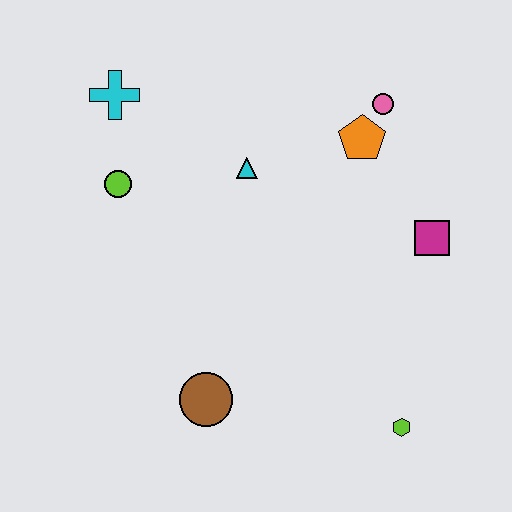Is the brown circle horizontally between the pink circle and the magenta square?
No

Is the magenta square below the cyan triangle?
Yes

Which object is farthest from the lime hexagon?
The cyan cross is farthest from the lime hexagon.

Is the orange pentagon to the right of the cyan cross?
Yes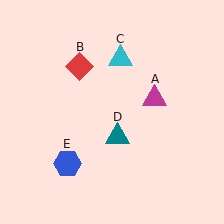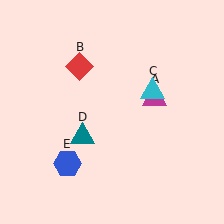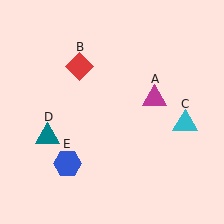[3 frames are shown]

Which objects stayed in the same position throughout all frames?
Magenta triangle (object A) and red diamond (object B) and blue hexagon (object E) remained stationary.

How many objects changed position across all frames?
2 objects changed position: cyan triangle (object C), teal triangle (object D).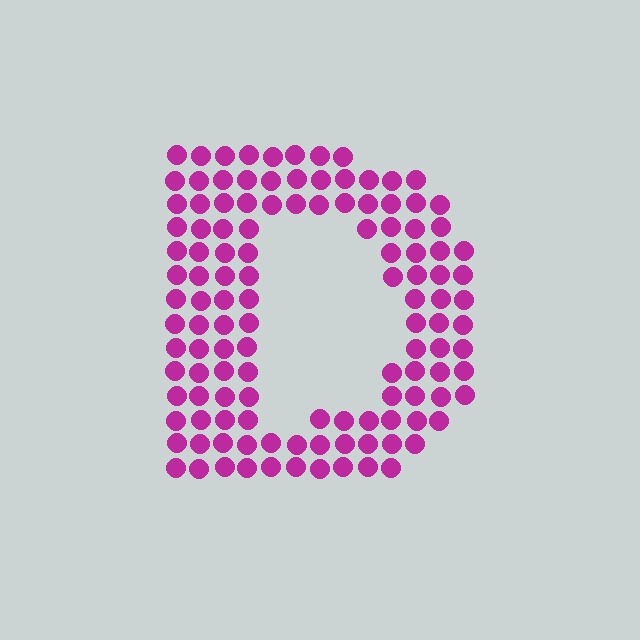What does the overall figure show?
The overall figure shows the letter D.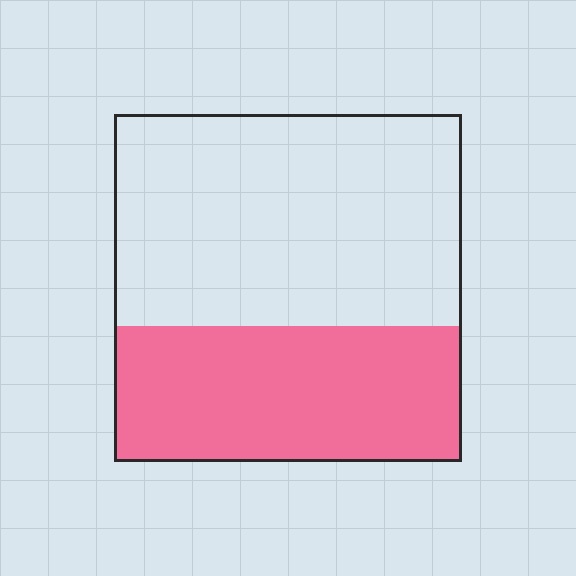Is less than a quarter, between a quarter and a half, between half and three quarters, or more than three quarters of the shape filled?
Between a quarter and a half.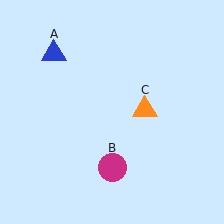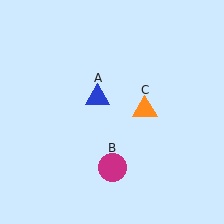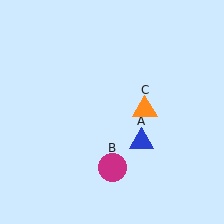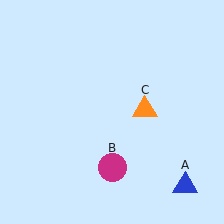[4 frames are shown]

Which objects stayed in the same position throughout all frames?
Magenta circle (object B) and orange triangle (object C) remained stationary.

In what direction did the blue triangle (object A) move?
The blue triangle (object A) moved down and to the right.